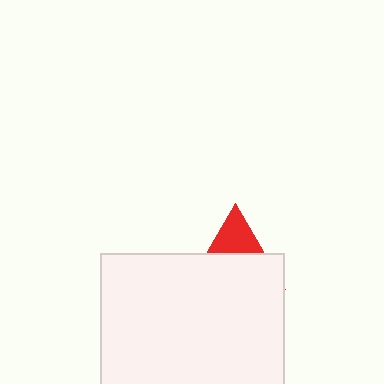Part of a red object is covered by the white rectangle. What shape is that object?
It is a triangle.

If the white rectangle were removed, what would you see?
You would see the complete red triangle.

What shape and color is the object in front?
The object in front is a white rectangle.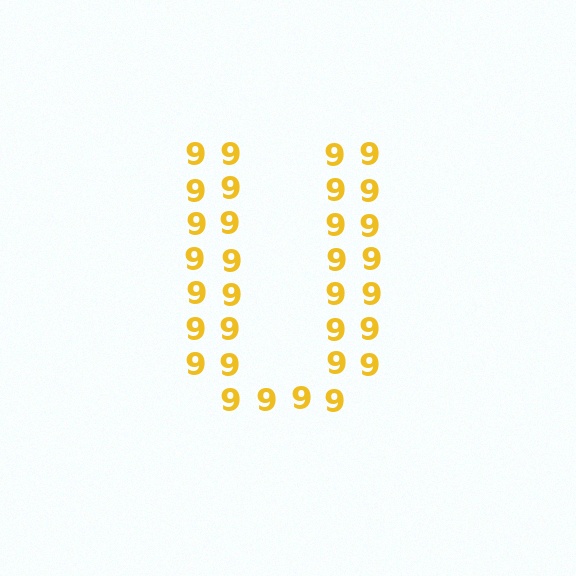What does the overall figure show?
The overall figure shows the letter U.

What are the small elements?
The small elements are digit 9's.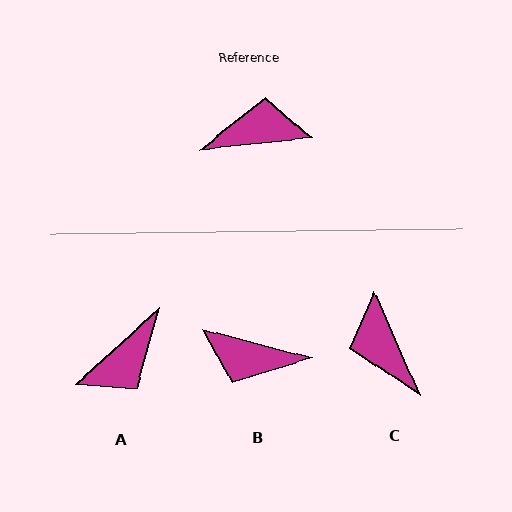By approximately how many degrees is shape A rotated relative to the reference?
Approximately 143 degrees clockwise.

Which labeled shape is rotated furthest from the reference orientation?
B, about 159 degrees away.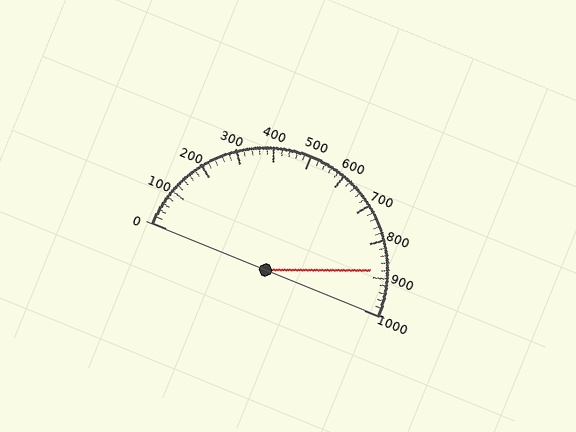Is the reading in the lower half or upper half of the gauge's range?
The reading is in the upper half of the range (0 to 1000).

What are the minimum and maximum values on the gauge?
The gauge ranges from 0 to 1000.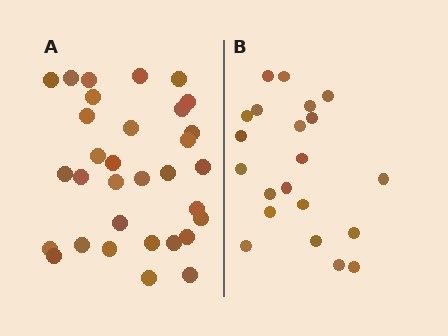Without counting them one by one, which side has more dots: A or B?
Region A (the left region) has more dots.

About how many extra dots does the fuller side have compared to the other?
Region A has roughly 12 or so more dots than region B.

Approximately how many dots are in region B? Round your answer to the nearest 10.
About 20 dots. (The exact count is 21, which rounds to 20.)